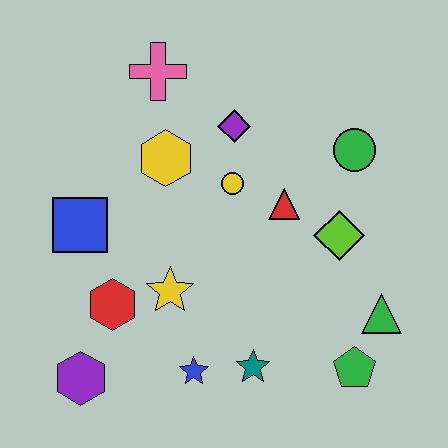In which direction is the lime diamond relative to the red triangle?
The lime diamond is to the right of the red triangle.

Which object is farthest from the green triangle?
The pink cross is farthest from the green triangle.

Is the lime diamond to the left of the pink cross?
No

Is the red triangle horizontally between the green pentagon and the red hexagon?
Yes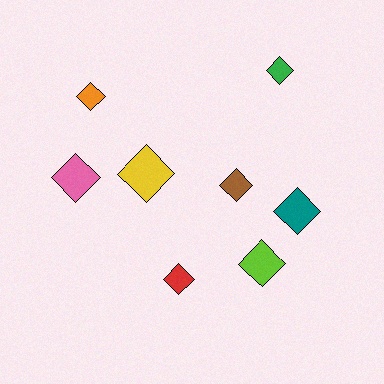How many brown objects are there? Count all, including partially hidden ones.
There is 1 brown object.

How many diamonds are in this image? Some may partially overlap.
There are 8 diamonds.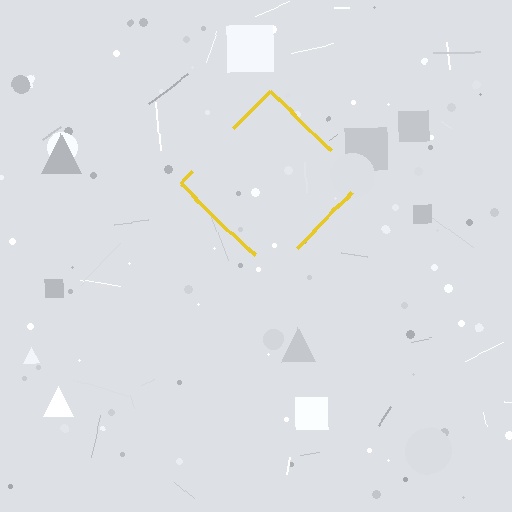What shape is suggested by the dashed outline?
The dashed outline suggests a diamond.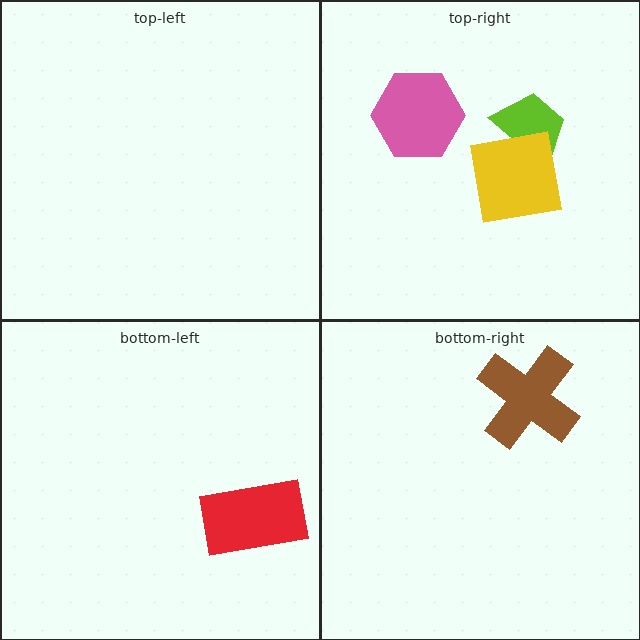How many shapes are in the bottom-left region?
1.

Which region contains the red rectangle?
The bottom-left region.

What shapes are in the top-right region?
The lime trapezoid, the yellow square, the pink hexagon.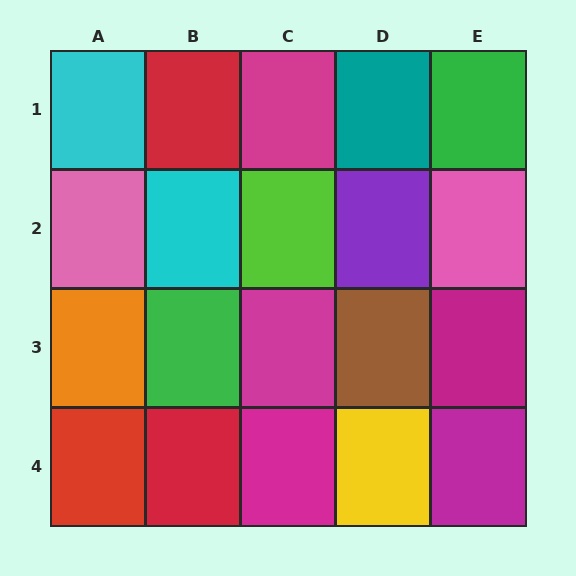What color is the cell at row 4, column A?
Red.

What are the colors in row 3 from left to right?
Orange, green, magenta, brown, magenta.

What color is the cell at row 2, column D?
Purple.